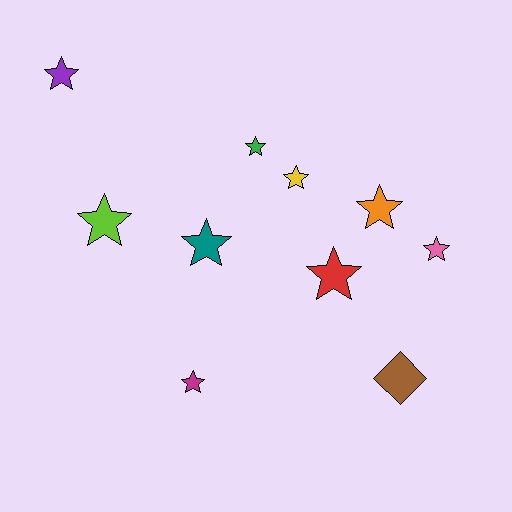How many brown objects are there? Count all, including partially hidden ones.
There is 1 brown object.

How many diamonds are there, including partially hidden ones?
There is 1 diamond.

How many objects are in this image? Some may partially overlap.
There are 10 objects.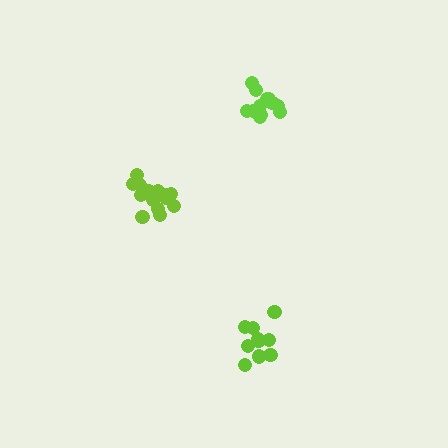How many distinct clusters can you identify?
There are 3 distinct clusters.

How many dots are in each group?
Group 1: 15 dots, Group 2: 12 dots, Group 3: 10 dots (37 total).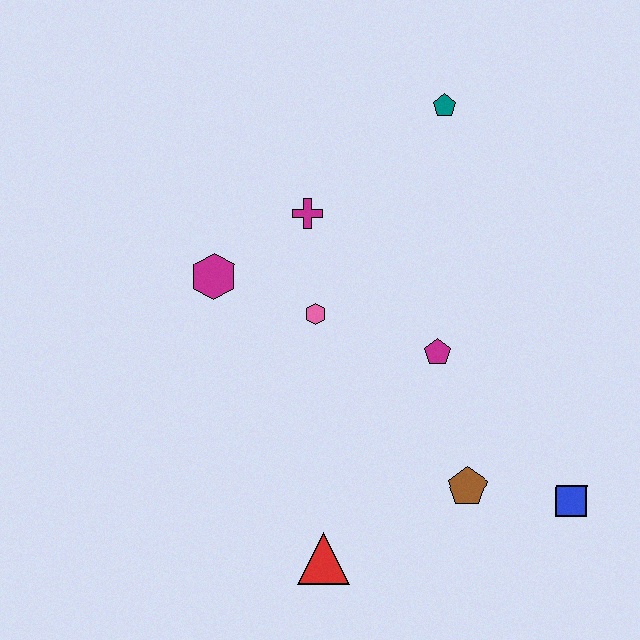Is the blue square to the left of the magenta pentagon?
No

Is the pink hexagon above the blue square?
Yes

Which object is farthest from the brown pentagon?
The teal pentagon is farthest from the brown pentagon.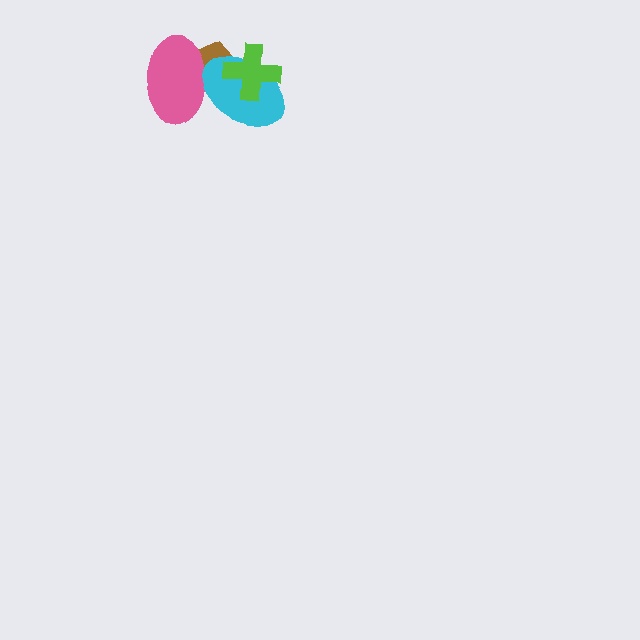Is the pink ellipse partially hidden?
Yes, it is partially covered by another shape.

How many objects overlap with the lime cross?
2 objects overlap with the lime cross.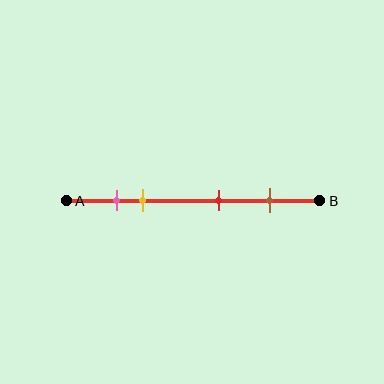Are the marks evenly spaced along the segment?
No, the marks are not evenly spaced.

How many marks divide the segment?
There are 4 marks dividing the segment.